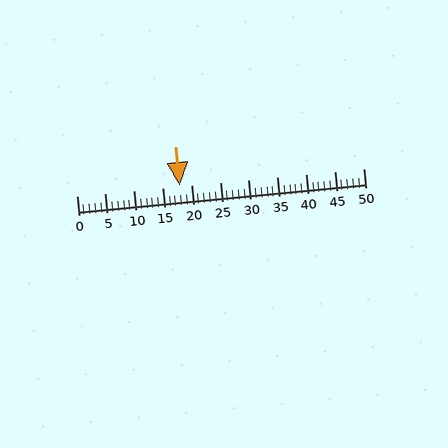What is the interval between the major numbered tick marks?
The major tick marks are spaced 5 units apart.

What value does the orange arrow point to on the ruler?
The orange arrow points to approximately 18.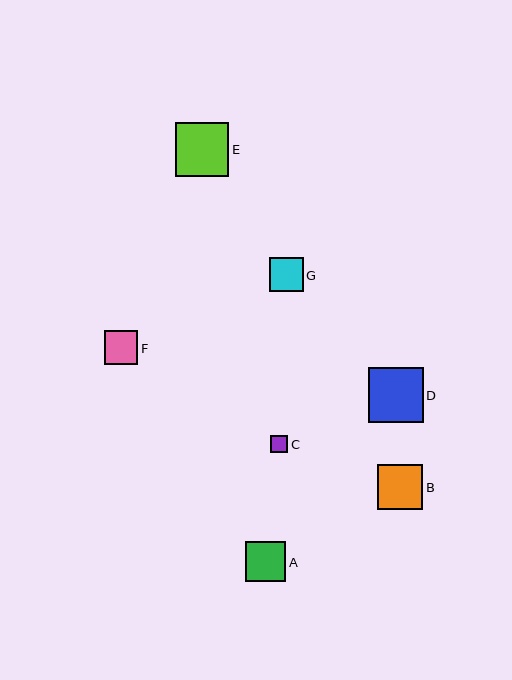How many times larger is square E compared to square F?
Square E is approximately 1.6 times the size of square F.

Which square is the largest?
Square D is the largest with a size of approximately 55 pixels.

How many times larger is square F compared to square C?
Square F is approximately 2.0 times the size of square C.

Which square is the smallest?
Square C is the smallest with a size of approximately 17 pixels.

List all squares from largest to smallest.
From largest to smallest: D, E, B, A, G, F, C.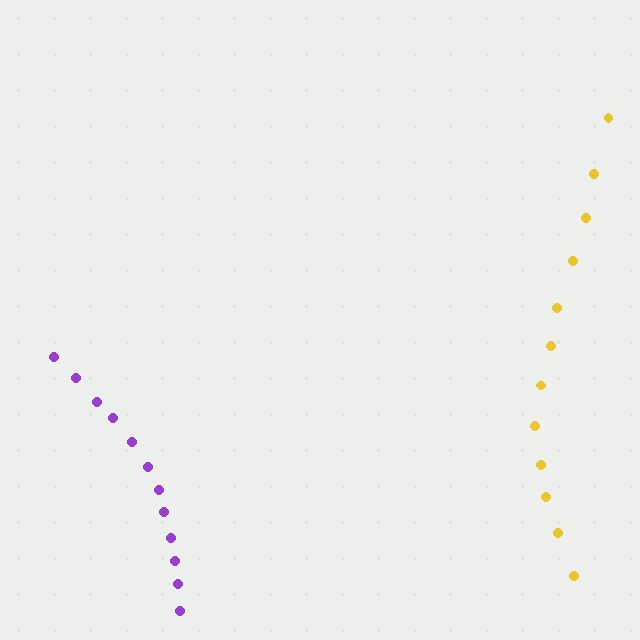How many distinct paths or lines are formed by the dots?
There are 2 distinct paths.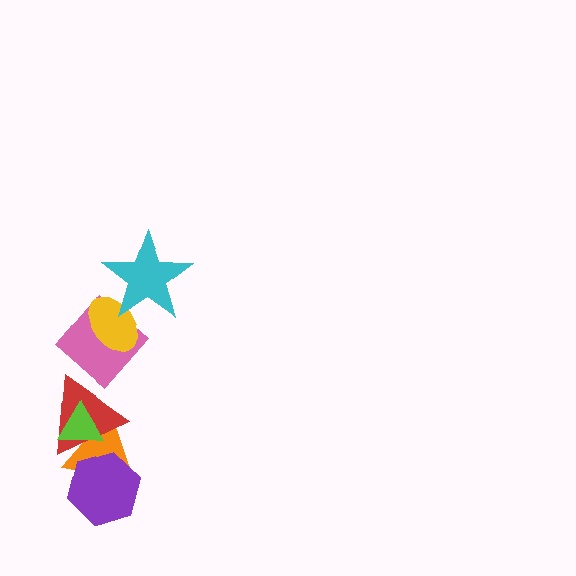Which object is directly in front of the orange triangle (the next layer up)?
The red triangle is directly in front of the orange triangle.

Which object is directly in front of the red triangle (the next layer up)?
The pink diamond is directly in front of the red triangle.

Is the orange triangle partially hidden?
Yes, it is partially covered by another shape.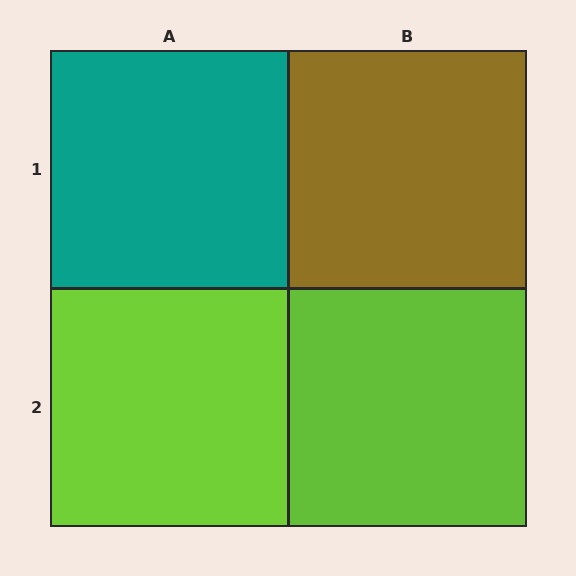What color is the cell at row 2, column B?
Lime.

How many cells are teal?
1 cell is teal.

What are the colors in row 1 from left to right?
Teal, brown.